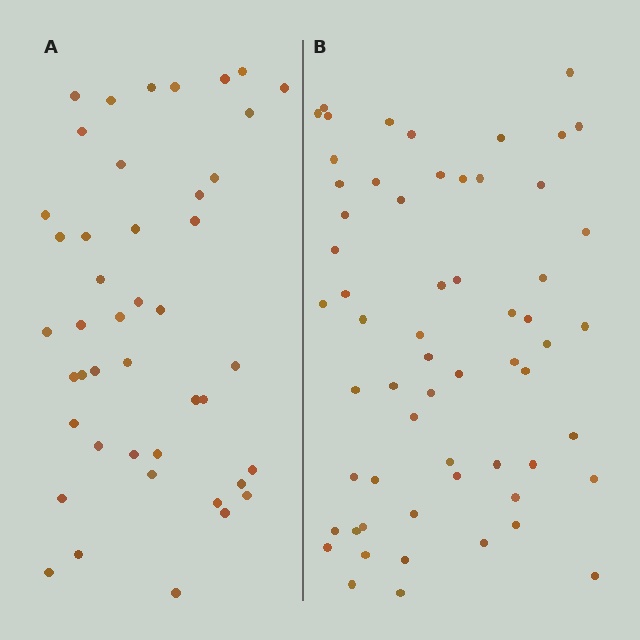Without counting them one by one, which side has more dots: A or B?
Region B (the right region) has more dots.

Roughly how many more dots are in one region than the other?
Region B has approximately 15 more dots than region A.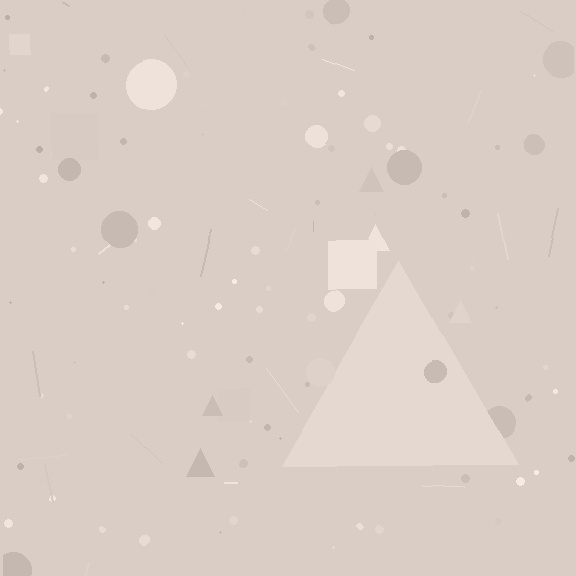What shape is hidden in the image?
A triangle is hidden in the image.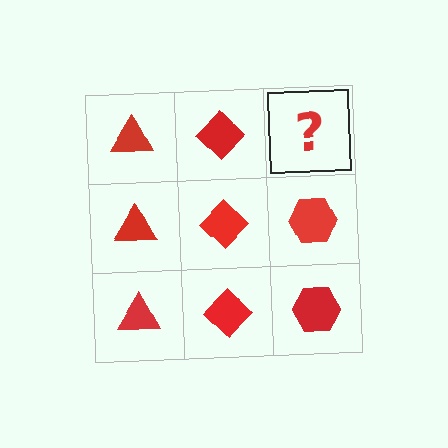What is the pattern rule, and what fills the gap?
The rule is that each column has a consistent shape. The gap should be filled with a red hexagon.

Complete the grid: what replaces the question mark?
The question mark should be replaced with a red hexagon.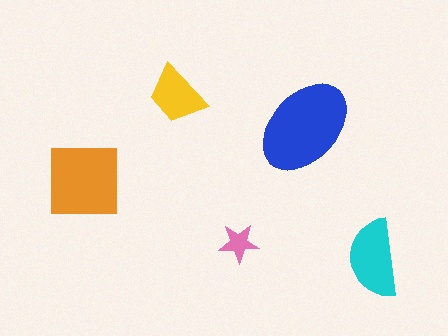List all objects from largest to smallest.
The blue ellipse, the orange square, the cyan semicircle, the yellow trapezoid, the pink star.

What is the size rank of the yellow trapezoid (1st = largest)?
4th.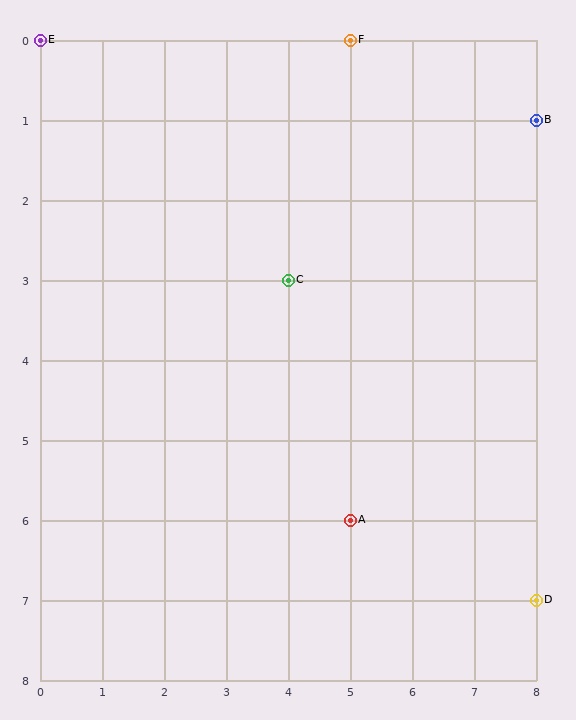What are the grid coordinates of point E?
Point E is at grid coordinates (0, 0).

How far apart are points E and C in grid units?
Points E and C are 4 columns and 3 rows apart (about 5.0 grid units diagonally).